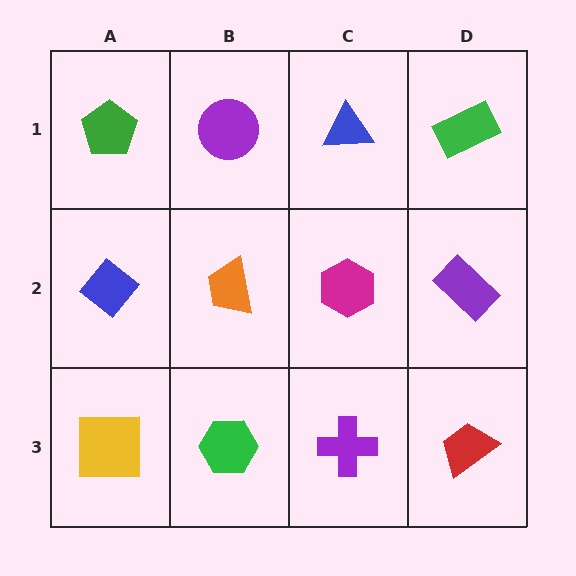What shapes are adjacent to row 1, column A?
A blue diamond (row 2, column A), a purple circle (row 1, column B).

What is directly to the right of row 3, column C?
A red trapezoid.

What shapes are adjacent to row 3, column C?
A magenta hexagon (row 2, column C), a green hexagon (row 3, column B), a red trapezoid (row 3, column D).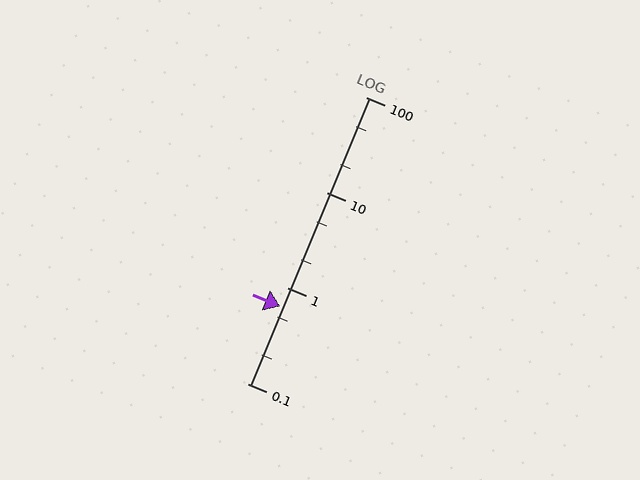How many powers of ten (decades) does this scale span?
The scale spans 3 decades, from 0.1 to 100.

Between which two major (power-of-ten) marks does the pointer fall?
The pointer is between 0.1 and 1.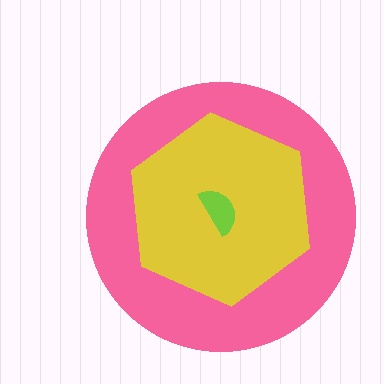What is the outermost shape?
The pink circle.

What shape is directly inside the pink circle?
The yellow hexagon.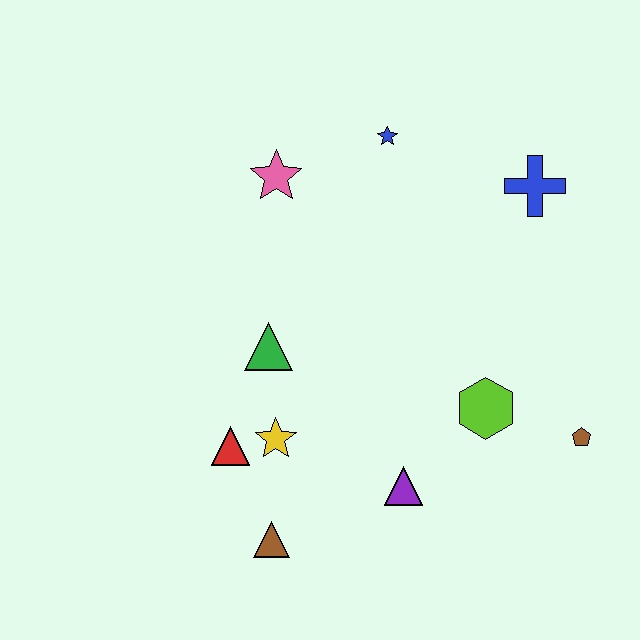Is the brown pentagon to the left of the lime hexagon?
No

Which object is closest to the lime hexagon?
The brown pentagon is closest to the lime hexagon.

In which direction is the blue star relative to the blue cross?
The blue star is to the left of the blue cross.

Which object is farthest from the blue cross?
The brown triangle is farthest from the blue cross.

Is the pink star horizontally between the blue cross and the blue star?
No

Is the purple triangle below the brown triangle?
No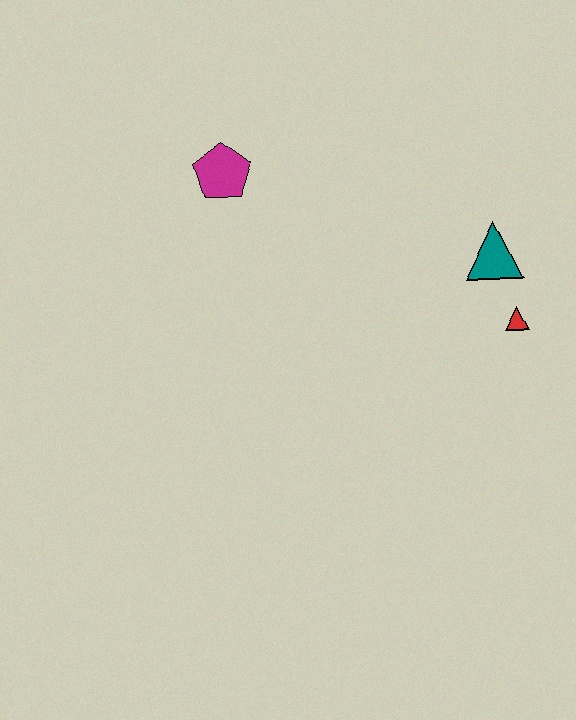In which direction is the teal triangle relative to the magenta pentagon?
The teal triangle is to the right of the magenta pentagon.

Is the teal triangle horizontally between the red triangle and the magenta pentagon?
Yes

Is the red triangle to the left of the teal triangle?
No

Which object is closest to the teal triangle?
The red triangle is closest to the teal triangle.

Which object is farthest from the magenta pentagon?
The red triangle is farthest from the magenta pentagon.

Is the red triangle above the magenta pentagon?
No